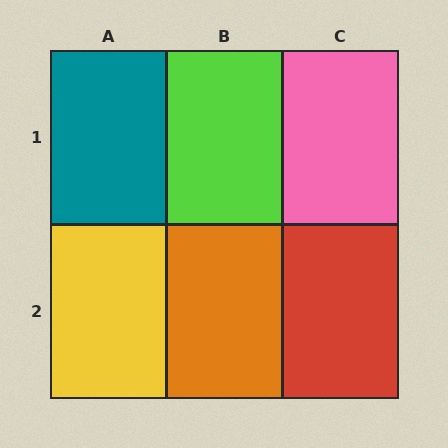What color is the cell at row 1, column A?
Teal.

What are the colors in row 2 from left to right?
Yellow, orange, red.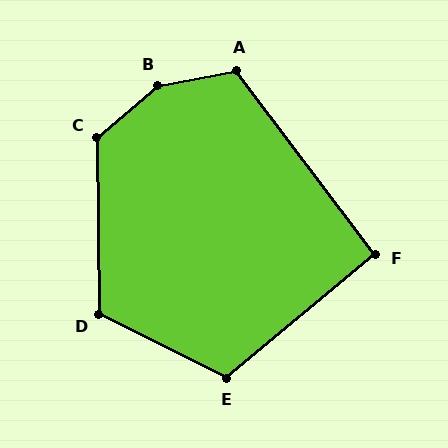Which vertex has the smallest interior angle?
F, at approximately 93 degrees.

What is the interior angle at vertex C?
Approximately 130 degrees (obtuse).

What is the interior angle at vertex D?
Approximately 118 degrees (obtuse).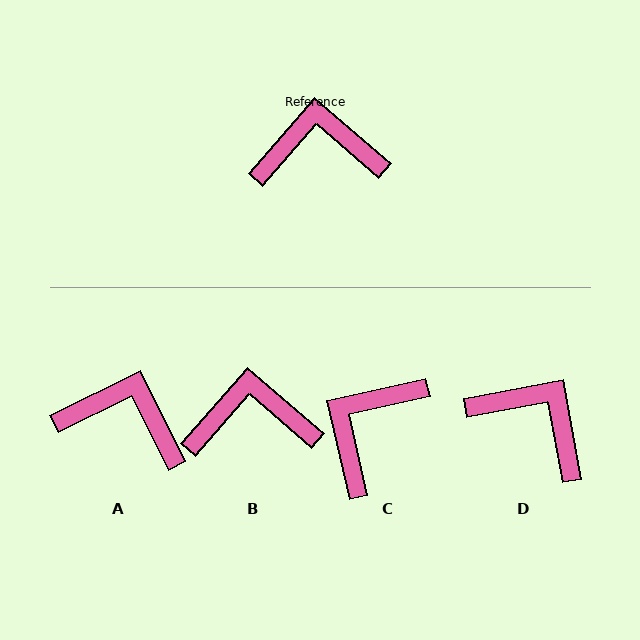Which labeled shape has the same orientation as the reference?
B.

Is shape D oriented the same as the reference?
No, it is off by about 38 degrees.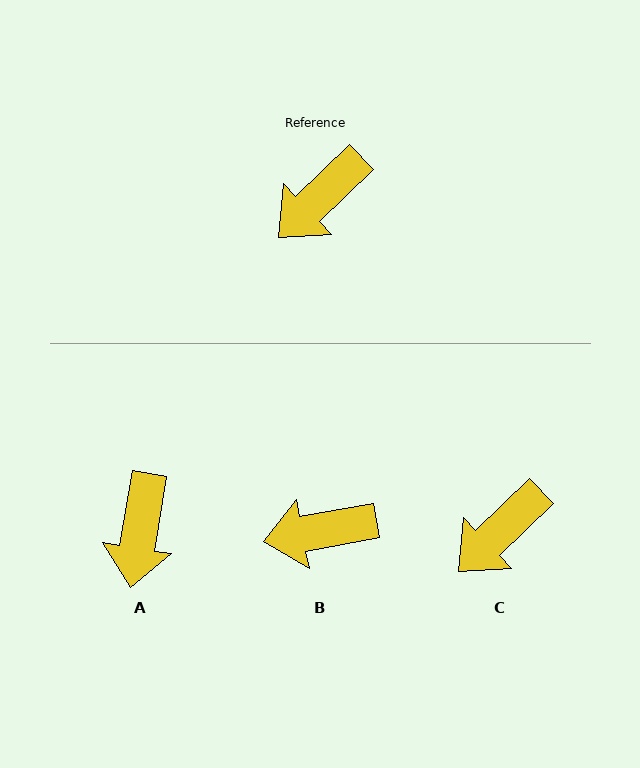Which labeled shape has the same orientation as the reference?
C.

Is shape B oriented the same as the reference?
No, it is off by about 34 degrees.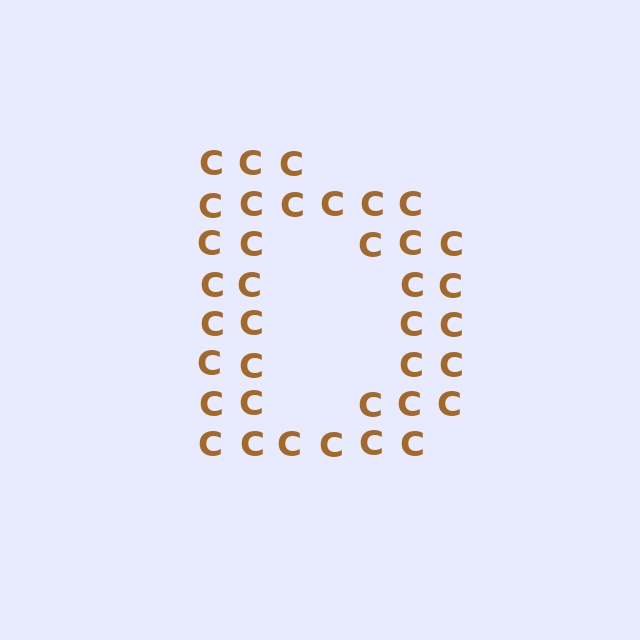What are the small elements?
The small elements are letter C's.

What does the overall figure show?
The overall figure shows the letter D.